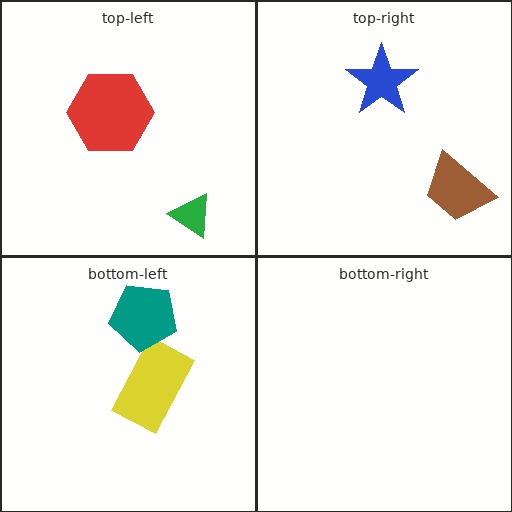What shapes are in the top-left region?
The green triangle, the red hexagon.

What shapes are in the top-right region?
The brown trapezoid, the blue star.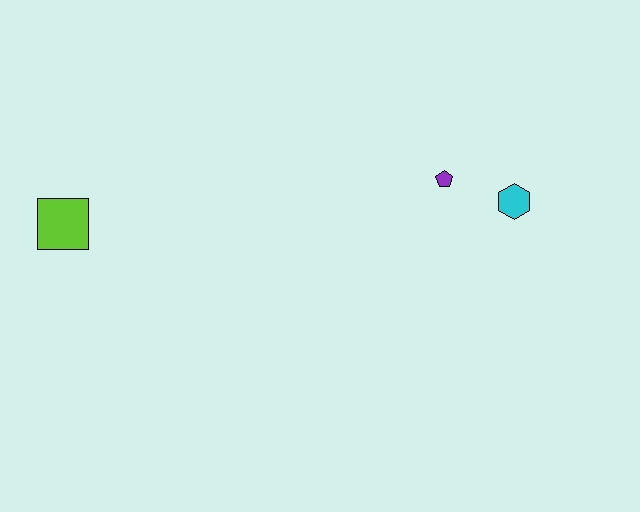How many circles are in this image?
There are no circles.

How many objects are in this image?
There are 3 objects.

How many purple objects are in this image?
There is 1 purple object.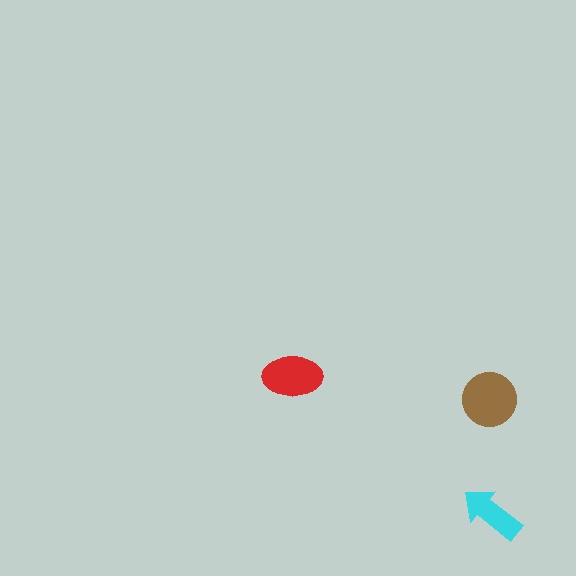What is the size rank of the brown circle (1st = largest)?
1st.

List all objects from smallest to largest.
The cyan arrow, the red ellipse, the brown circle.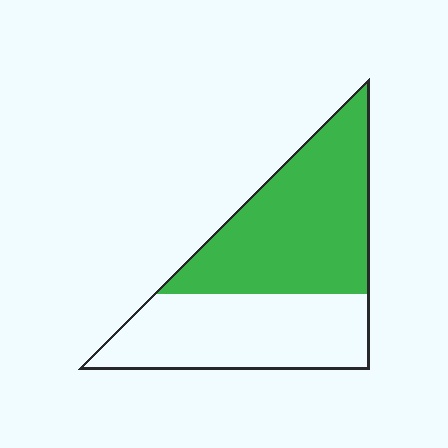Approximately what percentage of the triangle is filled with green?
Approximately 55%.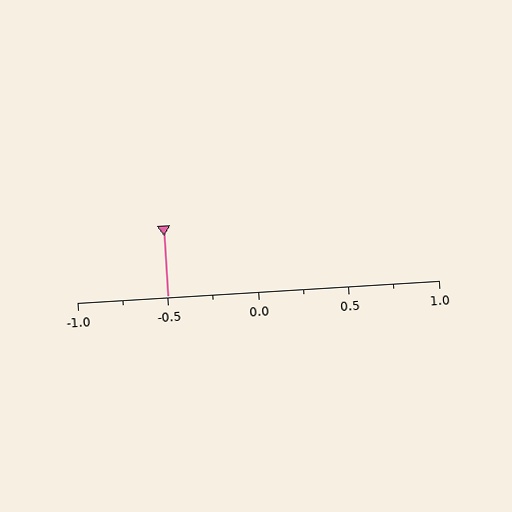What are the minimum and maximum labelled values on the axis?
The axis runs from -1.0 to 1.0.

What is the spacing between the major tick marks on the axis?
The major ticks are spaced 0.5 apart.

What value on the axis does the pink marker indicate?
The marker indicates approximately -0.5.